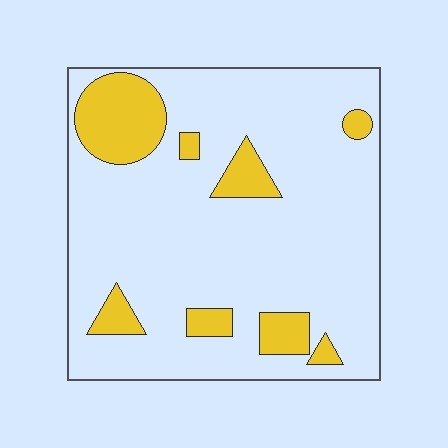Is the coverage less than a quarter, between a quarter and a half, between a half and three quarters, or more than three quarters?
Less than a quarter.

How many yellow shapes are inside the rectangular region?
8.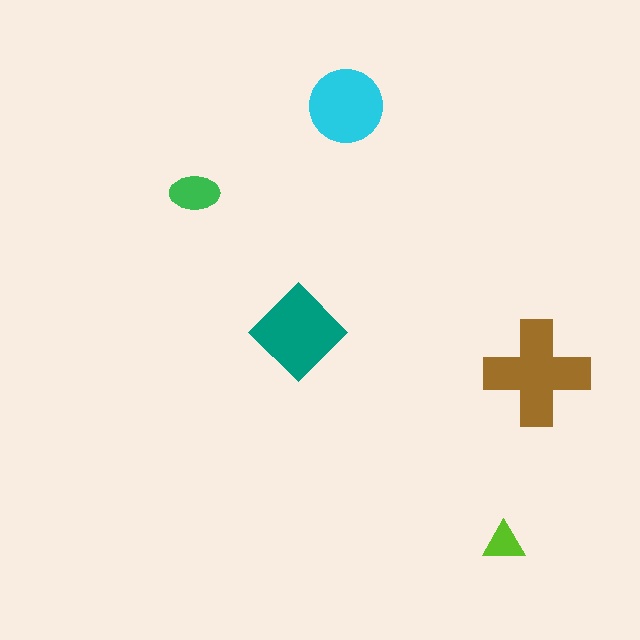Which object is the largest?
The brown cross.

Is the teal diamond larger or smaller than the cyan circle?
Larger.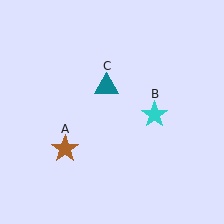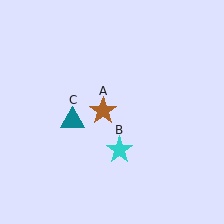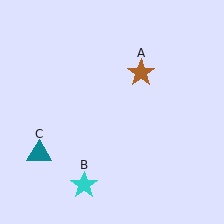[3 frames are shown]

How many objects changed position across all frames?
3 objects changed position: brown star (object A), cyan star (object B), teal triangle (object C).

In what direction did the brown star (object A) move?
The brown star (object A) moved up and to the right.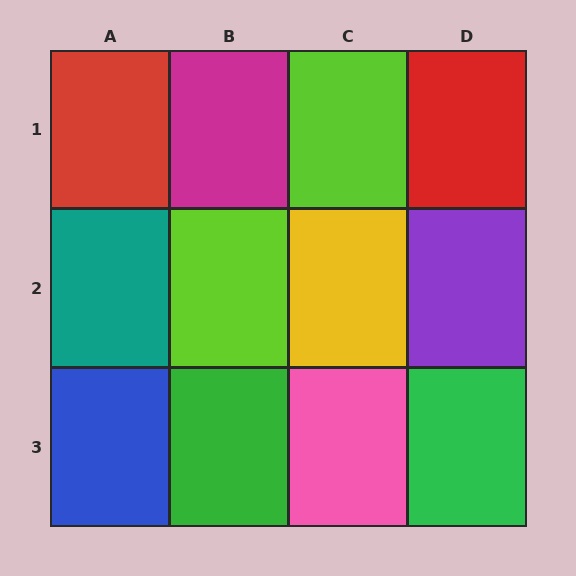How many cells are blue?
1 cell is blue.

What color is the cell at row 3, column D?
Green.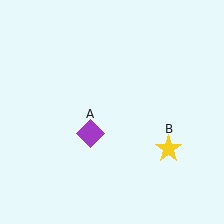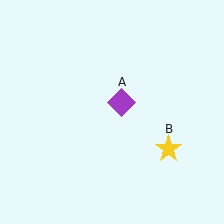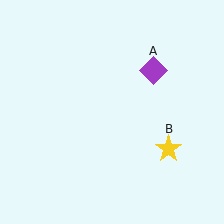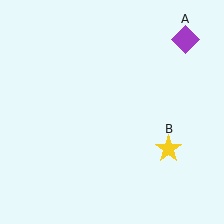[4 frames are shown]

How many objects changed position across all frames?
1 object changed position: purple diamond (object A).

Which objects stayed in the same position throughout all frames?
Yellow star (object B) remained stationary.